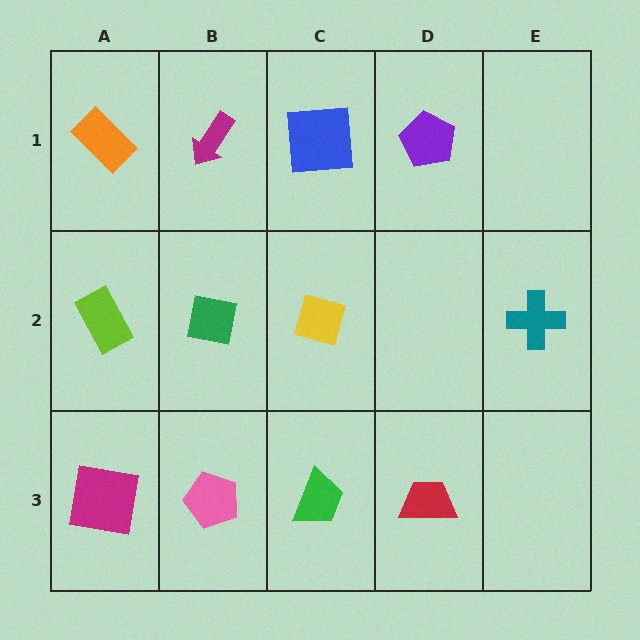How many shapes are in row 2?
4 shapes.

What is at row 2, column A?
A lime rectangle.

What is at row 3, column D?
A red trapezoid.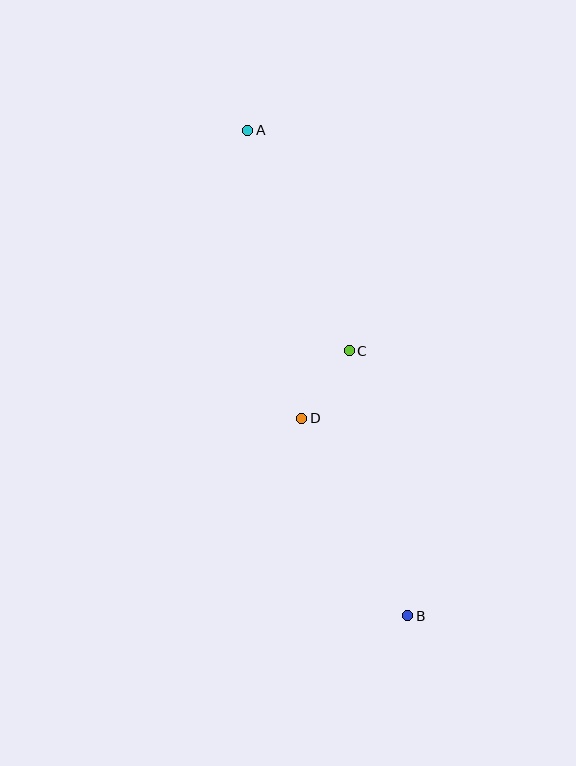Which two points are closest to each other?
Points C and D are closest to each other.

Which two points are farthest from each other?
Points A and B are farthest from each other.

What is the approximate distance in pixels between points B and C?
The distance between B and C is approximately 271 pixels.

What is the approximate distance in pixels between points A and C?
The distance between A and C is approximately 243 pixels.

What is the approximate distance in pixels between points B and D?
The distance between B and D is approximately 224 pixels.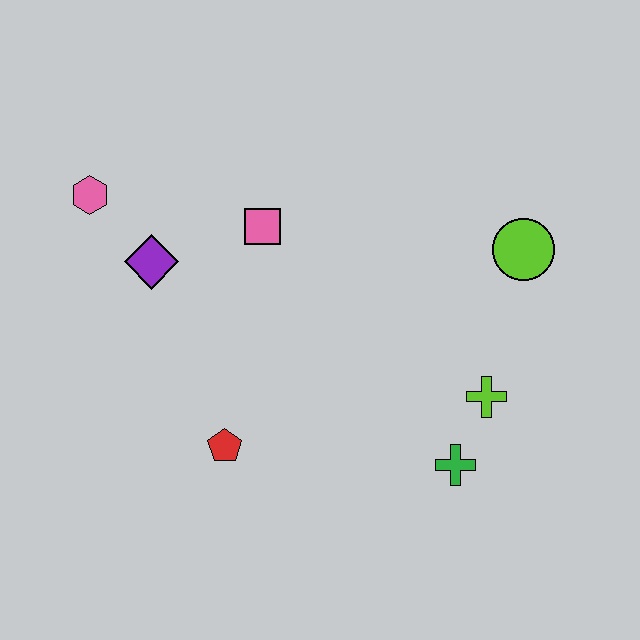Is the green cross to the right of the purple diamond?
Yes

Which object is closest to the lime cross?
The green cross is closest to the lime cross.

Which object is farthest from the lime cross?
The pink hexagon is farthest from the lime cross.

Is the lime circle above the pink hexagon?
No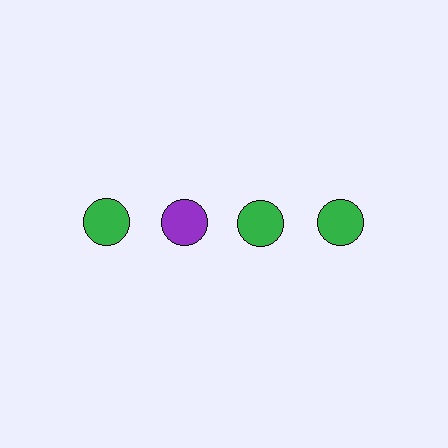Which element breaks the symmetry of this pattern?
The purple circle in the top row, second from left column breaks the symmetry. All other shapes are green circles.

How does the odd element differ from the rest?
It has a different color: purple instead of green.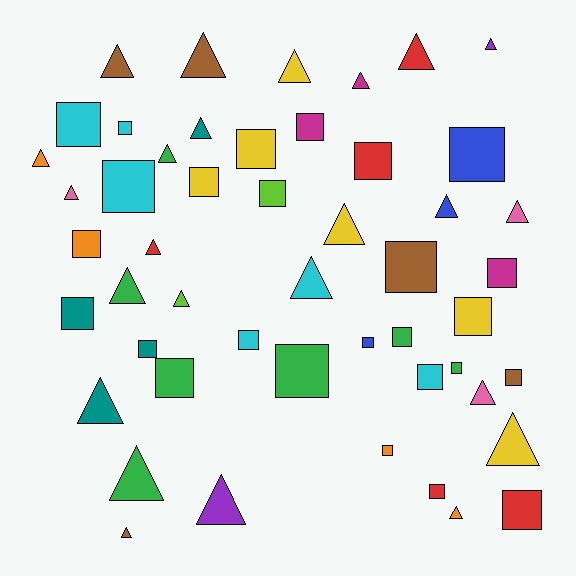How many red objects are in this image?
There are 5 red objects.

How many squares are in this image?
There are 26 squares.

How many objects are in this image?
There are 50 objects.